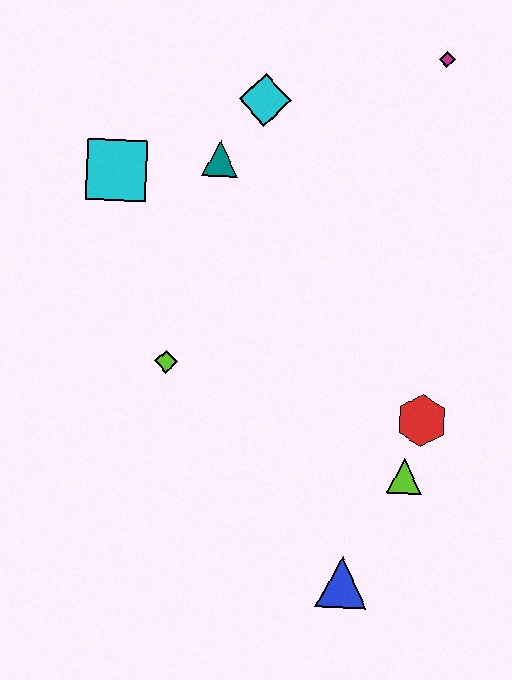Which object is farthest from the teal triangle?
The blue triangle is farthest from the teal triangle.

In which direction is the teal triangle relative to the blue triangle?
The teal triangle is above the blue triangle.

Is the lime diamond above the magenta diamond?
No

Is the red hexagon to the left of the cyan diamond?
No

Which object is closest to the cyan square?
The teal triangle is closest to the cyan square.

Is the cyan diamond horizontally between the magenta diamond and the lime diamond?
Yes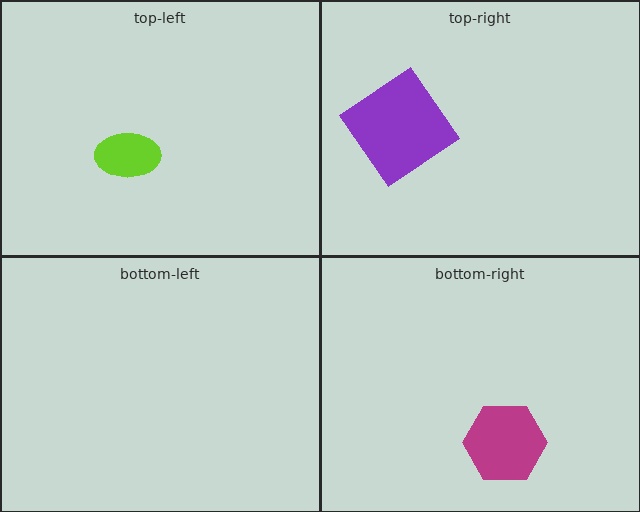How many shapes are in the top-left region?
1.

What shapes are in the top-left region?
The lime ellipse.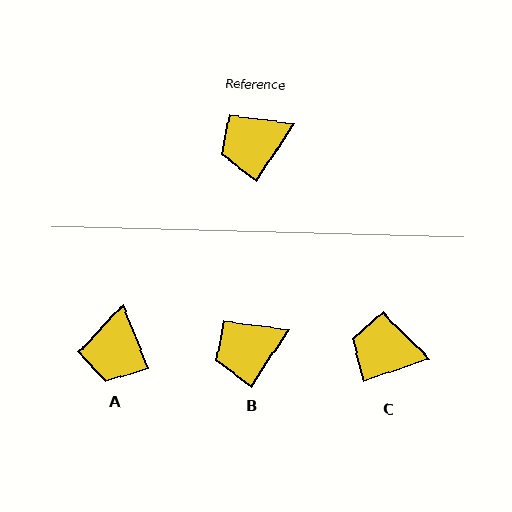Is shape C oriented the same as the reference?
No, it is off by about 38 degrees.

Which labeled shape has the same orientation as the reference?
B.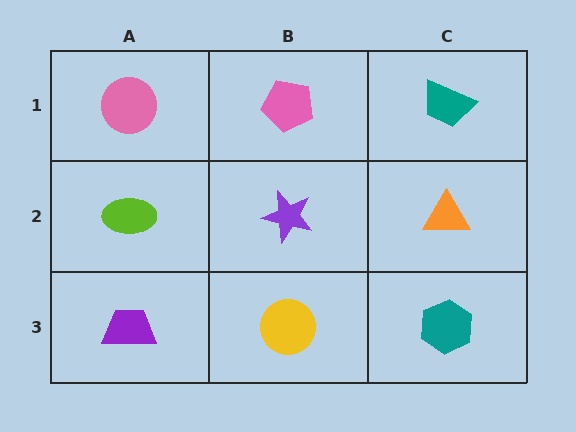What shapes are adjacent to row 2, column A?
A pink circle (row 1, column A), a purple trapezoid (row 3, column A), a purple star (row 2, column B).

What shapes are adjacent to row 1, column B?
A purple star (row 2, column B), a pink circle (row 1, column A), a teal trapezoid (row 1, column C).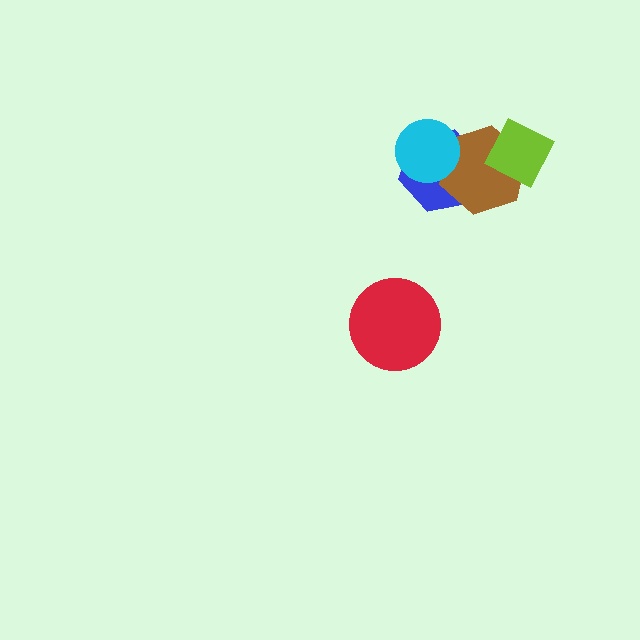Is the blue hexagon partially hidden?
Yes, it is partially covered by another shape.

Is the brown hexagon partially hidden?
Yes, it is partially covered by another shape.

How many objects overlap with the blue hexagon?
2 objects overlap with the blue hexagon.